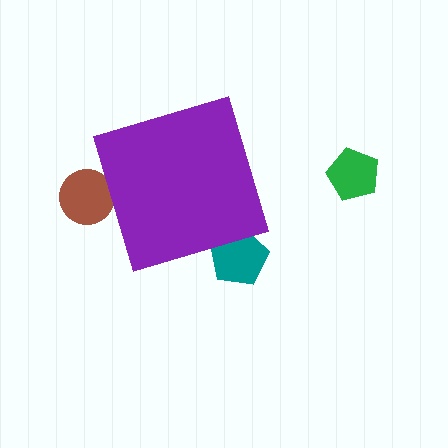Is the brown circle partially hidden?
Yes, the brown circle is partially hidden behind the purple diamond.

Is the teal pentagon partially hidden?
Yes, the teal pentagon is partially hidden behind the purple diamond.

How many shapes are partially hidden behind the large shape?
2 shapes are partially hidden.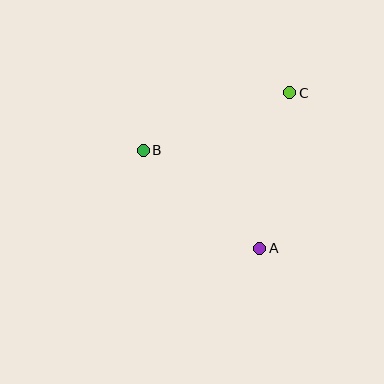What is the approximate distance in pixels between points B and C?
The distance between B and C is approximately 157 pixels.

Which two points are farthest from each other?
Points A and C are farthest from each other.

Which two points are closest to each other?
Points A and B are closest to each other.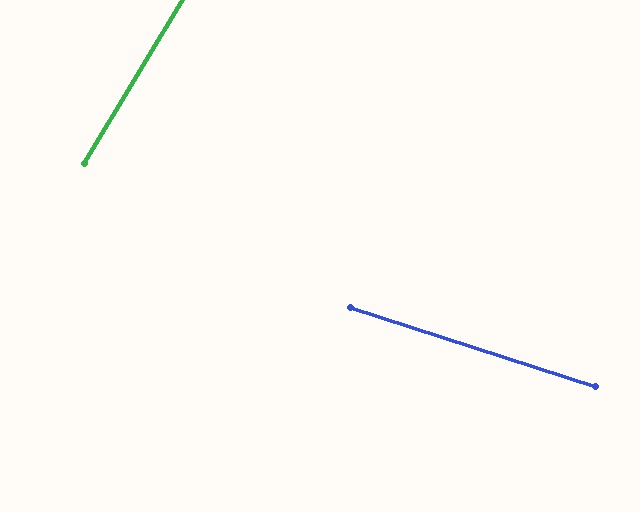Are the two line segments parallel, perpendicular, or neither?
Neither parallel nor perpendicular — they differ by about 77°.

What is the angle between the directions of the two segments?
Approximately 77 degrees.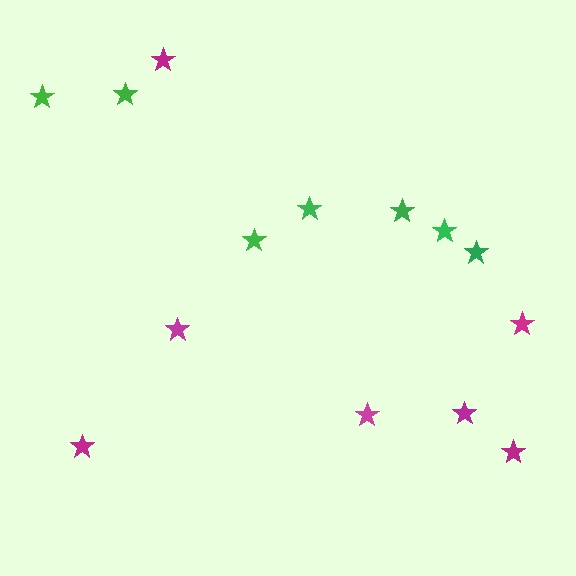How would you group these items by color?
There are 2 groups: one group of green stars (7) and one group of magenta stars (7).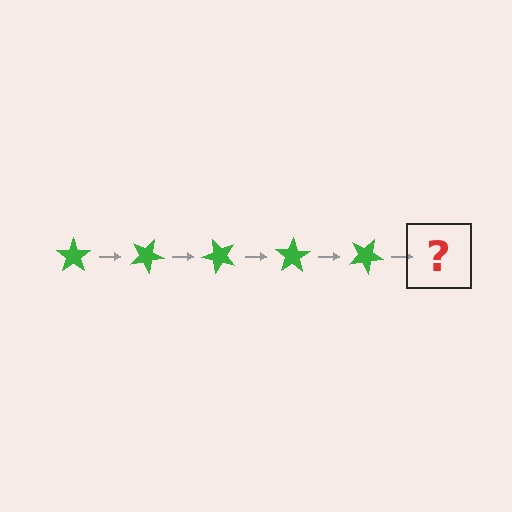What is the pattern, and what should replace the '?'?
The pattern is that the star rotates 25 degrees each step. The '?' should be a green star rotated 125 degrees.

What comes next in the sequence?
The next element should be a green star rotated 125 degrees.